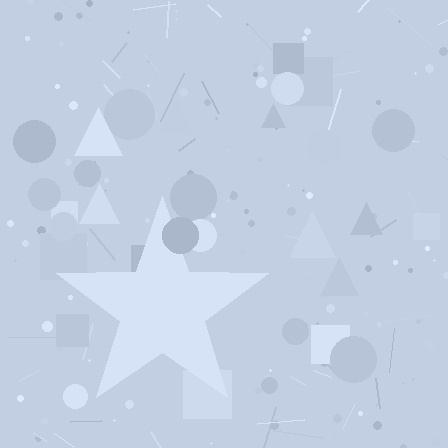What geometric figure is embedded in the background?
A star is embedded in the background.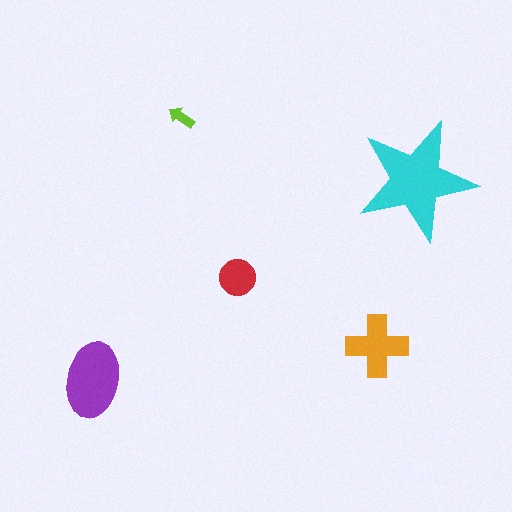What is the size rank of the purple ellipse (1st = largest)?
2nd.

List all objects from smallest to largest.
The lime arrow, the red circle, the orange cross, the purple ellipse, the cyan star.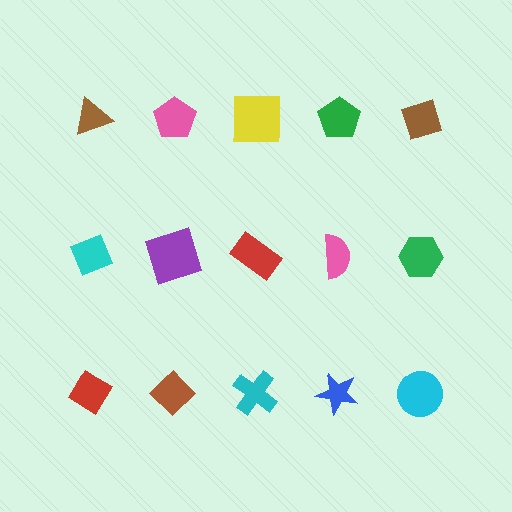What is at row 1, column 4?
A green pentagon.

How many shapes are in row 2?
5 shapes.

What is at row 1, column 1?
A brown triangle.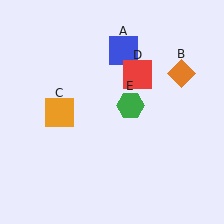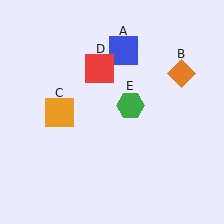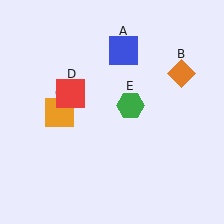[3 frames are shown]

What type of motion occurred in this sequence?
The red square (object D) rotated counterclockwise around the center of the scene.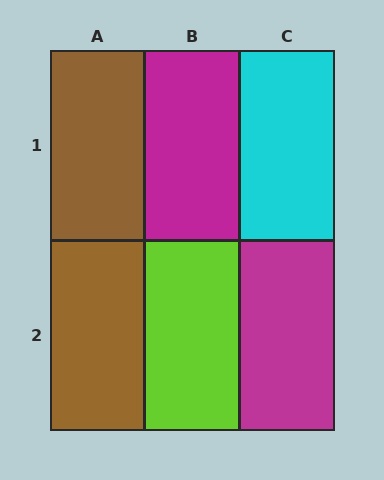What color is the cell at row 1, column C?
Cyan.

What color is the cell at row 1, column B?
Magenta.